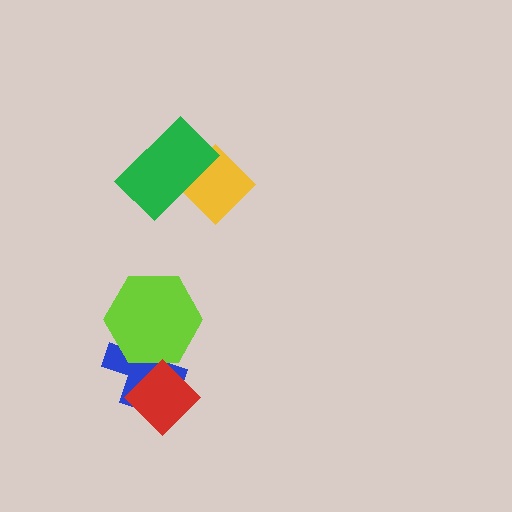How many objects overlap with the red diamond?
2 objects overlap with the red diamond.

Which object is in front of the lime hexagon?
The red diamond is in front of the lime hexagon.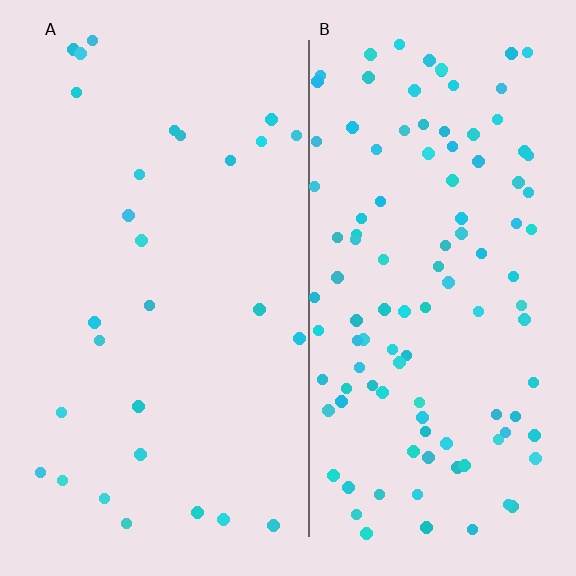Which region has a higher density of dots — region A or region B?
B (the right).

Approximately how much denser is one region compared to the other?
Approximately 3.9× — region B over region A.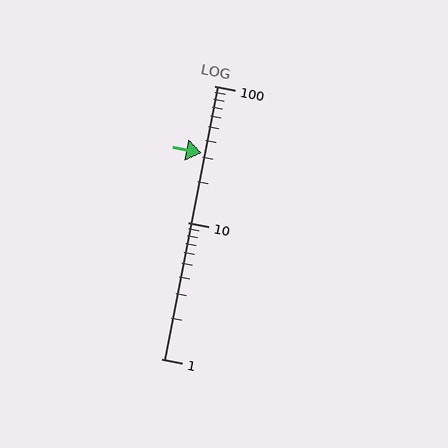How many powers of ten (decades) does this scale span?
The scale spans 2 decades, from 1 to 100.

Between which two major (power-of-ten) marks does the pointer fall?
The pointer is between 10 and 100.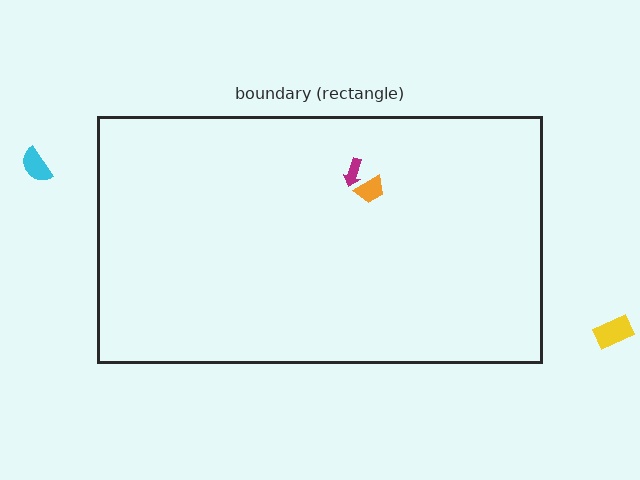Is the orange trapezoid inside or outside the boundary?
Inside.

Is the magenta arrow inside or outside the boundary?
Inside.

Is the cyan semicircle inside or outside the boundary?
Outside.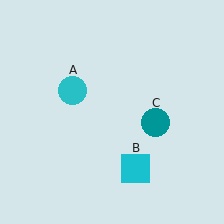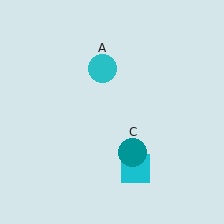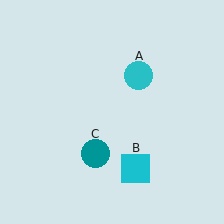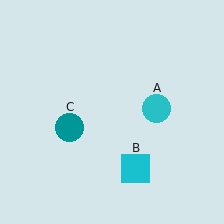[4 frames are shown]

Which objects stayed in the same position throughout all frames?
Cyan square (object B) remained stationary.